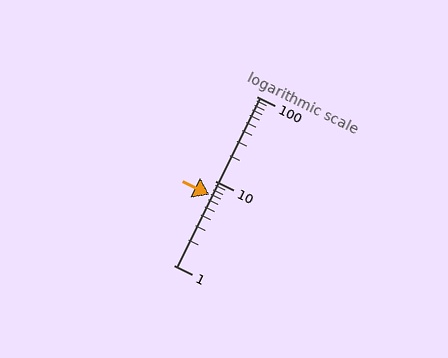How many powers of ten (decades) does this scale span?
The scale spans 2 decades, from 1 to 100.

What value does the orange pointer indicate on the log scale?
The pointer indicates approximately 6.8.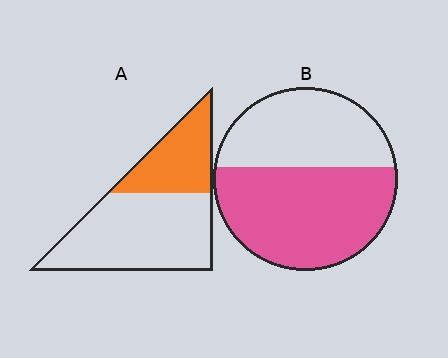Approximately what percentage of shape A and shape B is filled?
A is approximately 35% and B is approximately 60%.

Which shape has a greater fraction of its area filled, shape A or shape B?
Shape B.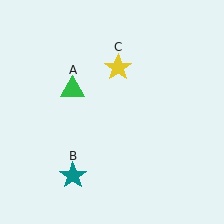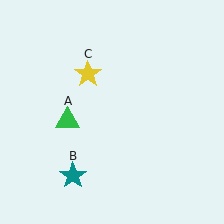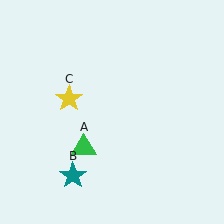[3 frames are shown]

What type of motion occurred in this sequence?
The green triangle (object A), yellow star (object C) rotated counterclockwise around the center of the scene.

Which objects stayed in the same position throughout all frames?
Teal star (object B) remained stationary.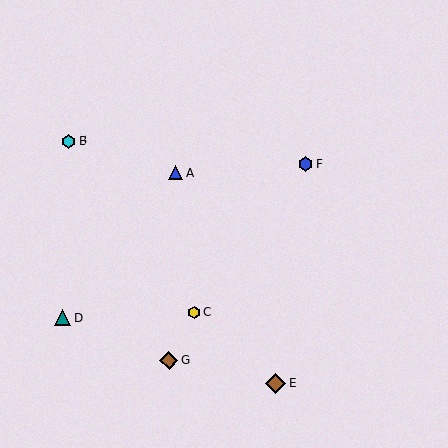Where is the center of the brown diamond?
The center of the brown diamond is at (275, 383).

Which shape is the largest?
The brown diamond (labeled E) is the largest.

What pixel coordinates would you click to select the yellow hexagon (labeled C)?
Click at (195, 312) to select the yellow hexagon C.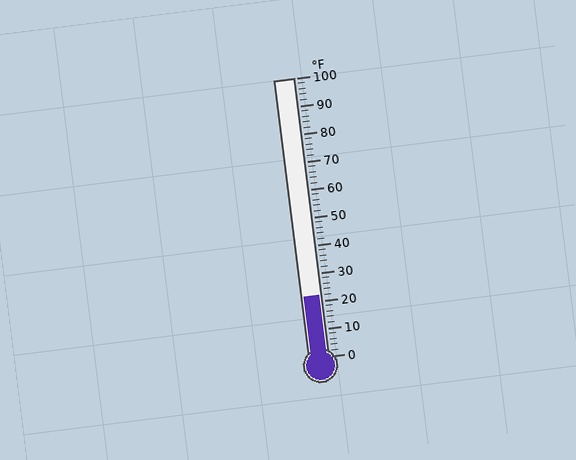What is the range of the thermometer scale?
The thermometer scale ranges from 0°F to 100°F.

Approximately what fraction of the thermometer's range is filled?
The thermometer is filled to approximately 20% of its range.